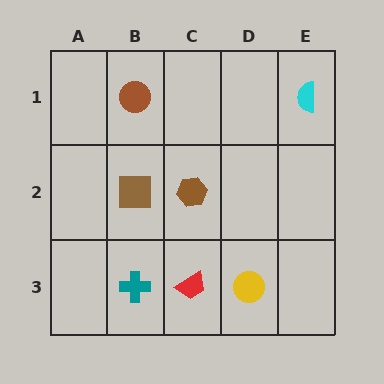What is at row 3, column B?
A teal cross.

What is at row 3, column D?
A yellow circle.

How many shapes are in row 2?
2 shapes.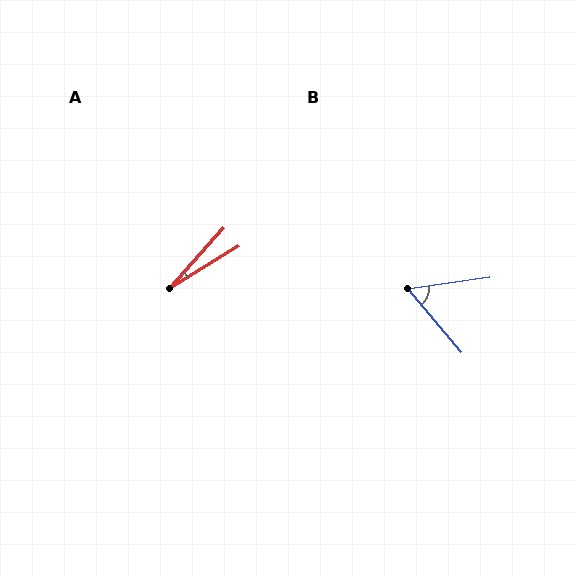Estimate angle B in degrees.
Approximately 58 degrees.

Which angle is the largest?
B, at approximately 58 degrees.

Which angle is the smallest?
A, at approximately 17 degrees.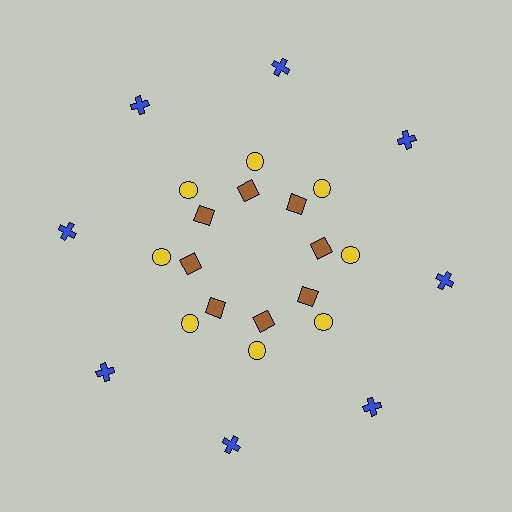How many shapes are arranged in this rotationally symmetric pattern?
There are 24 shapes, arranged in 8 groups of 3.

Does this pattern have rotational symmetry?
Yes, this pattern has 8-fold rotational symmetry. It looks the same after rotating 45 degrees around the center.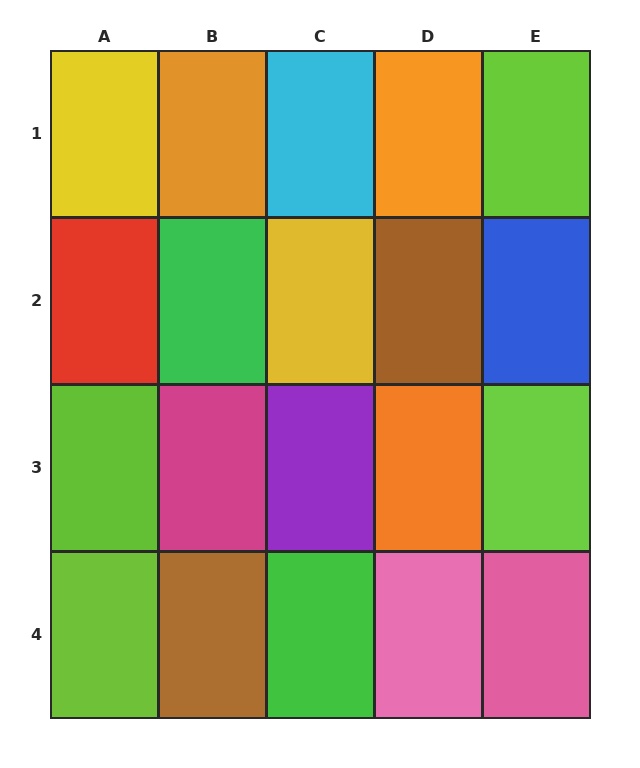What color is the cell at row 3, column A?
Lime.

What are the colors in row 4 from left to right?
Lime, brown, green, pink, pink.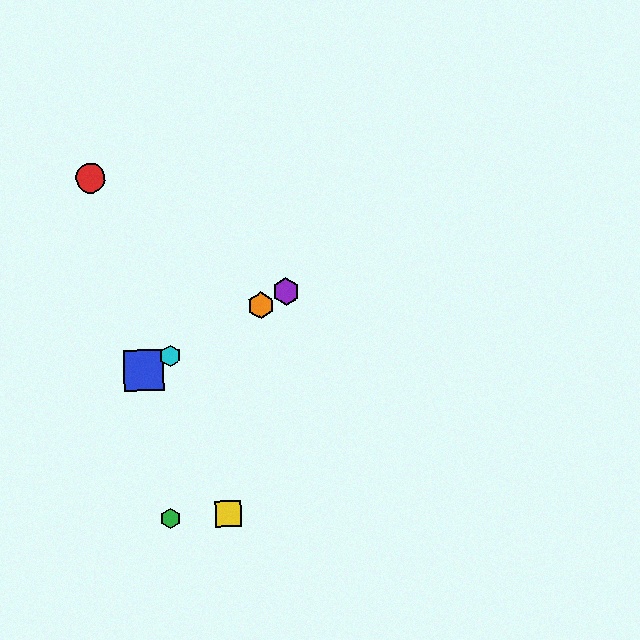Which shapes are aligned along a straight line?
The blue square, the purple hexagon, the orange hexagon, the cyan hexagon are aligned along a straight line.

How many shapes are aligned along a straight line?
4 shapes (the blue square, the purple hexagon, the orange hexagon, the cyan hexagon) are aligned along a straight line.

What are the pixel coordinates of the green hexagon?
The green hexagon is at (170, 518).